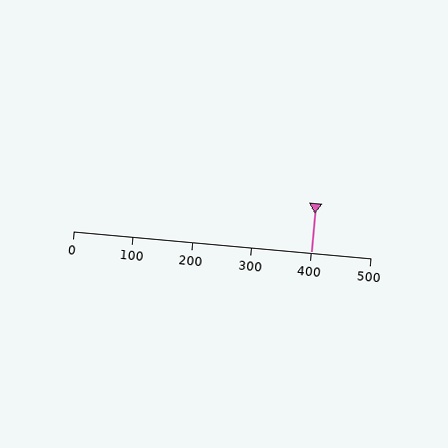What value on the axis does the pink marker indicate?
The marker indicates approximately 400.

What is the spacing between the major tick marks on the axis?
The major ticks are spaced 100 apart.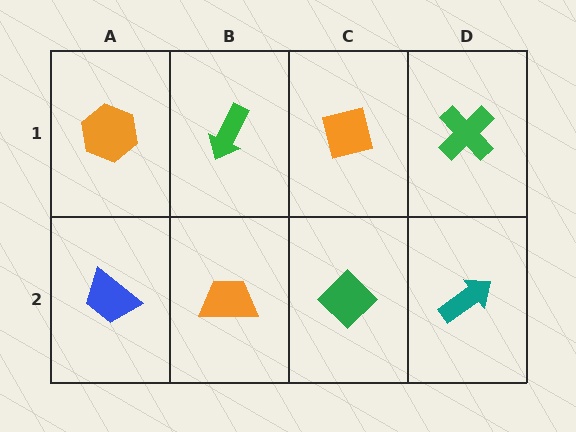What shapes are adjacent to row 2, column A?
An orange hexagon (row 1, column A), an orange trapezoid (row 2, column B).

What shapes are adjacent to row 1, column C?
A green diamond (row 2, column C), a green arrow (row 1, column B), a green cross (row 1, column D).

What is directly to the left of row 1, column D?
An orange square.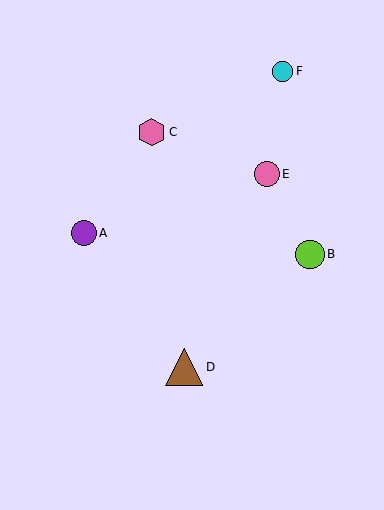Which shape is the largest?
The brown triangle (labeled D) is the largest.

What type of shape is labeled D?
Shape D is a brown triangle.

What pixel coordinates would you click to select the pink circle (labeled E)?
Click at (267, 174) to select the pink circle E.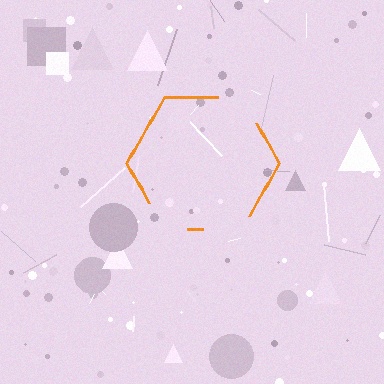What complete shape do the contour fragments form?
The contour fragments form a hexagon.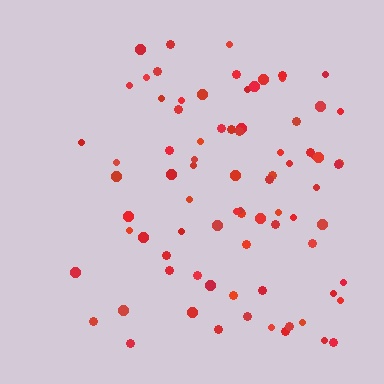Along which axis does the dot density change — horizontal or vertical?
Horizontal.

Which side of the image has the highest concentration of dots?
The right.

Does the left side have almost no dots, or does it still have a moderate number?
Still a moderate number, just noticeably fewer than the right.